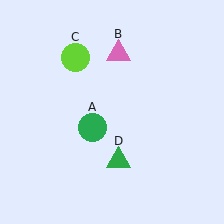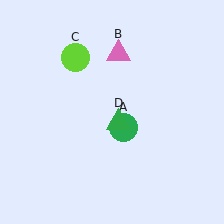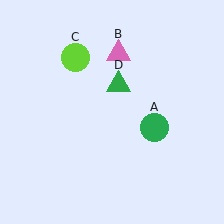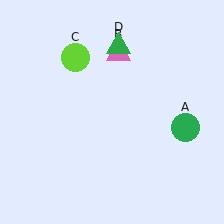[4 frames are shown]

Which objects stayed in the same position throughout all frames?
Pink triangle (object B) and lime circle (object C) remained stationary.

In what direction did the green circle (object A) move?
The green circle (object A) moved right.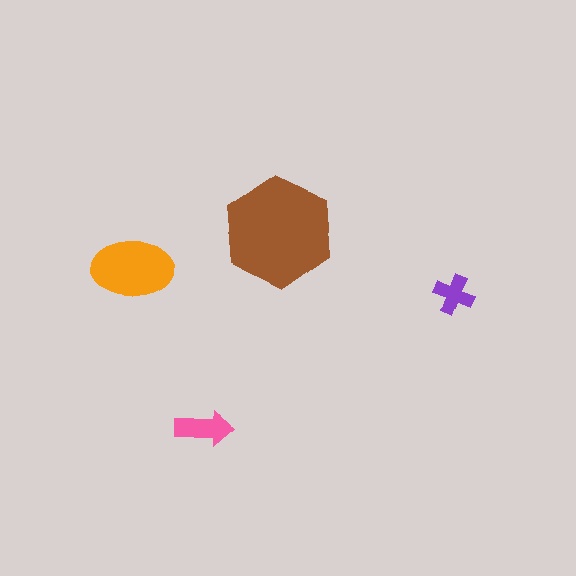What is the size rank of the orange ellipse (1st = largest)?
2nd.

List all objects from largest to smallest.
The brown hexagon, the orange ellipse, the pink arrow, the purple cross.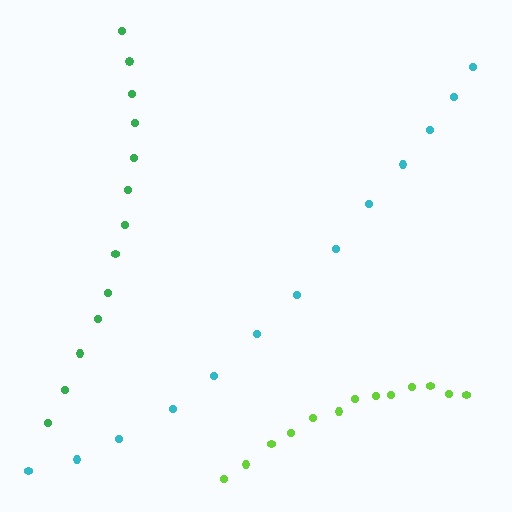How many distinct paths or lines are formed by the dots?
There are 3 distinct paths.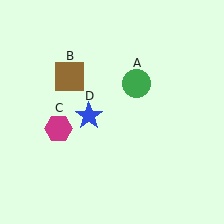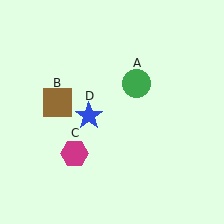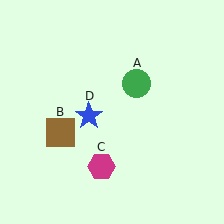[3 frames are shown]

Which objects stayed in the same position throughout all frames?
Green circle (object A) and blue star (object D) remained stationary.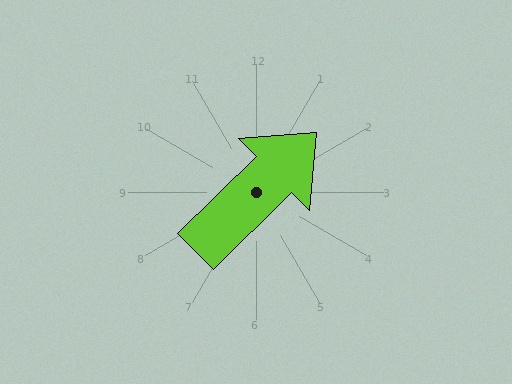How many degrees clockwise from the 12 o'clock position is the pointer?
Approximately 45 degrees.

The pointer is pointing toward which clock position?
Roughly 2 o'clock.